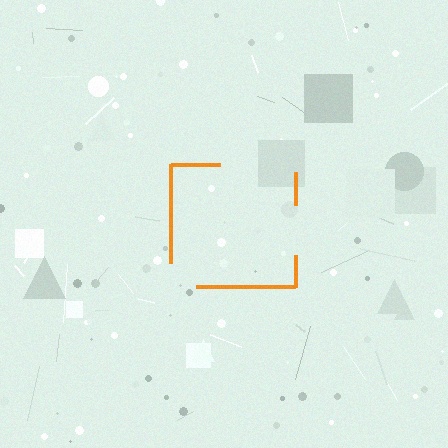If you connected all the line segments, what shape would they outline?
They would outline a square.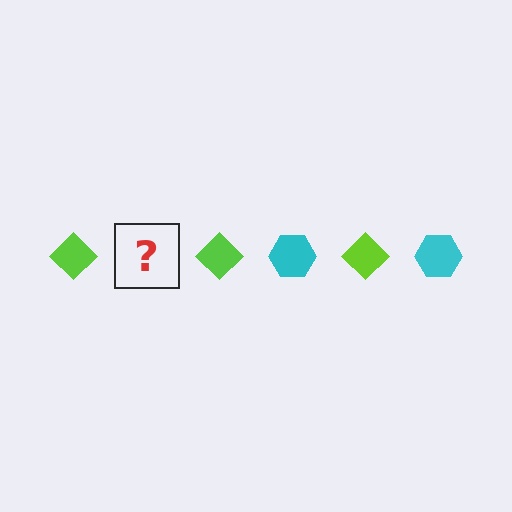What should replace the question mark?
The question mark should be replaced with a cyan hexagon.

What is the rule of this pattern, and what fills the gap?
The rule is that the pattern alternates between lime diamond and cyan hexagon. The gap should be filled with a cyan hexagon.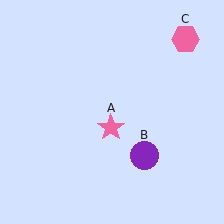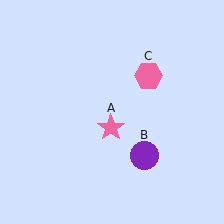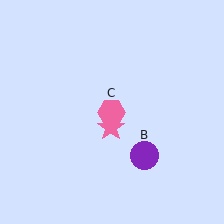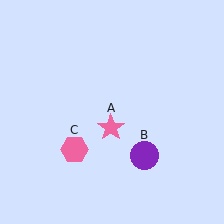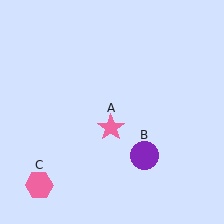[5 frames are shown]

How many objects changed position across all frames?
1 object changed position: pink hexagon (object C).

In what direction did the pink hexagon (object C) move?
The pink hexagon (object C) moved down and to the left.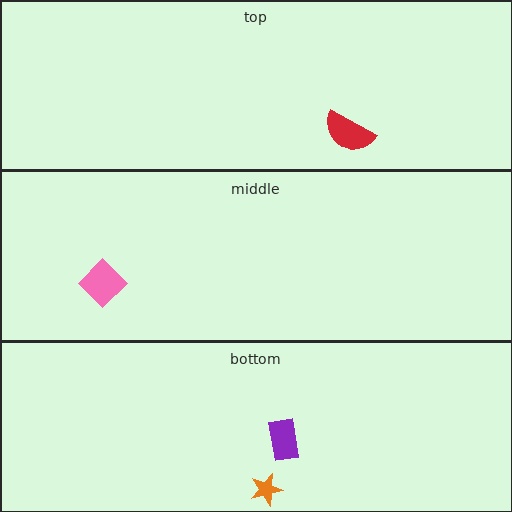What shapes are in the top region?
The red semicircle.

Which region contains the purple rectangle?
The bottom region.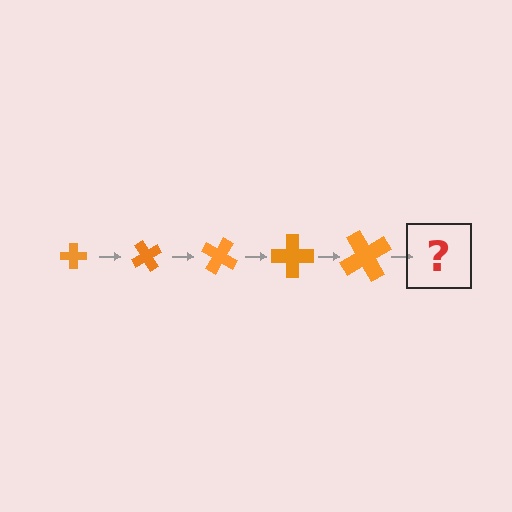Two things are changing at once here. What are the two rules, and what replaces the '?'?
The two rules are that the cross grows larger each step and it rotates 60 degrees each step. The '?' should be a cross, larger than the previous one and rotated 300 degrees from the start.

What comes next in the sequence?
The next element should be a cross, larger than the previous one and rotated 300 degrees from the start.